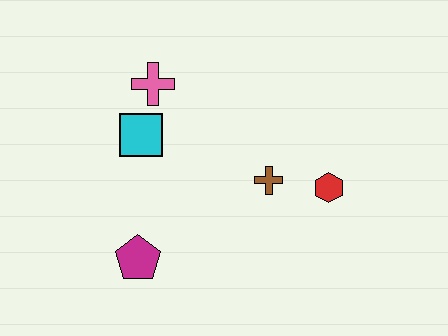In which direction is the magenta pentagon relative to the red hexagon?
The magenta pentagon is to the left of the red hexagon.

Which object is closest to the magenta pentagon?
The cyan square is closest to the magenta pentagon.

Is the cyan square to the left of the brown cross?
Yes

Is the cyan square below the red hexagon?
No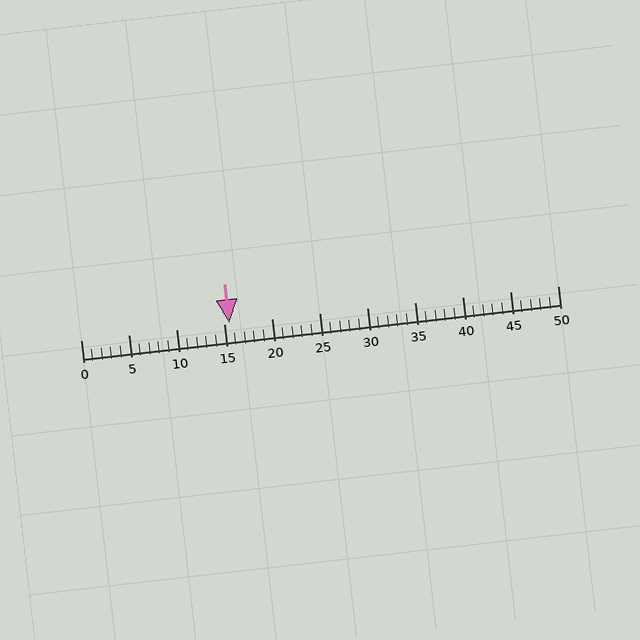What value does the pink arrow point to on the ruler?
The pink arrow points to approximately 16.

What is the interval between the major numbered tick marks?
The major tick marks are spaced 5 units apart.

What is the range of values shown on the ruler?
The ruler shows values from 0 to 50.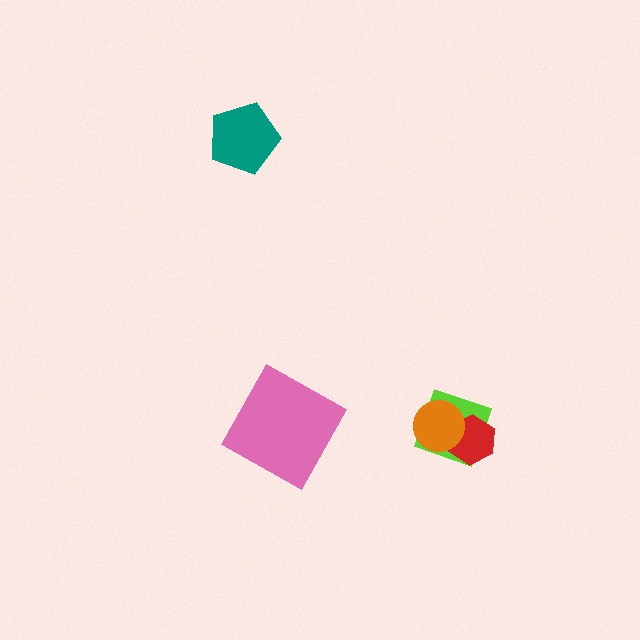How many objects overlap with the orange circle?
2 objects overlap with the orange circle.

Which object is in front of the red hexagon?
The orange circle is in front of the red hexagon.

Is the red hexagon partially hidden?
Yes, it is partially covered by another shape.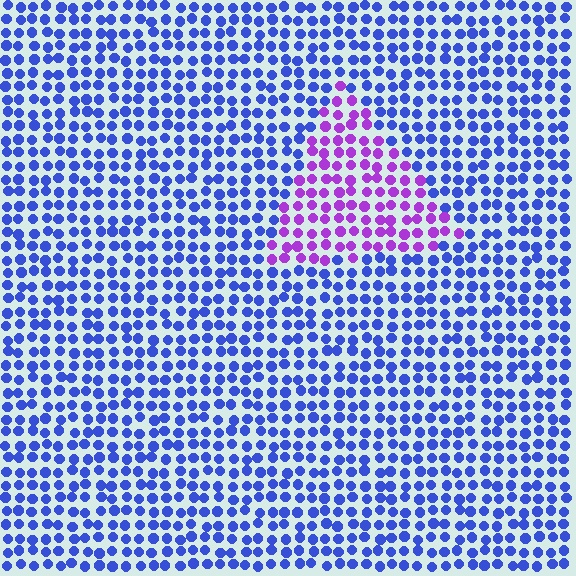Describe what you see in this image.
The image is filled with small blue elements in a uniform arrangement. A triangle-shaped region is visible where the elements are tinted to a slightly different hue, forming a subtle color boundary.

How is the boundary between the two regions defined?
The boundary is defined purely by a slight shift in hue (about 54 degrees). Spacing, size, and orientation are identical on both sides.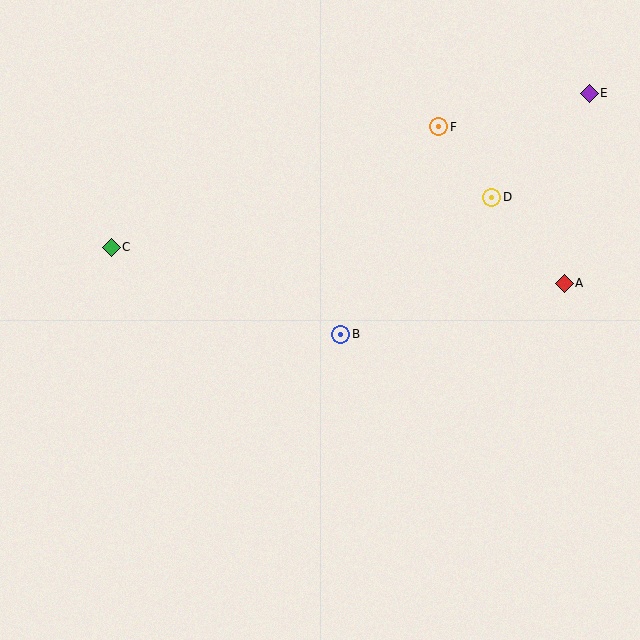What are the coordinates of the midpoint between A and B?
The midpoint between A and B is at (453, 309).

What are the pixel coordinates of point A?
Point A is at (564, 283).